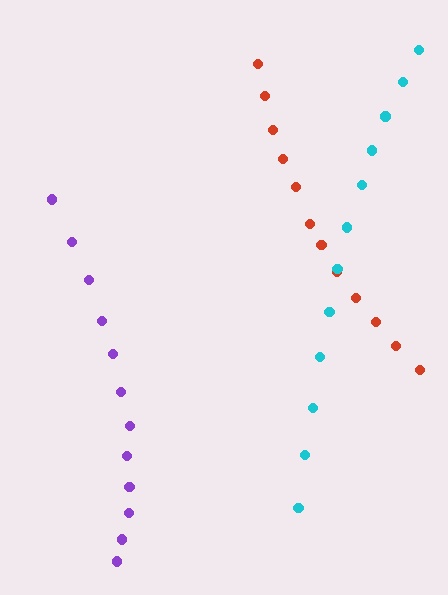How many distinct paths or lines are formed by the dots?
There are 3 distinct paths.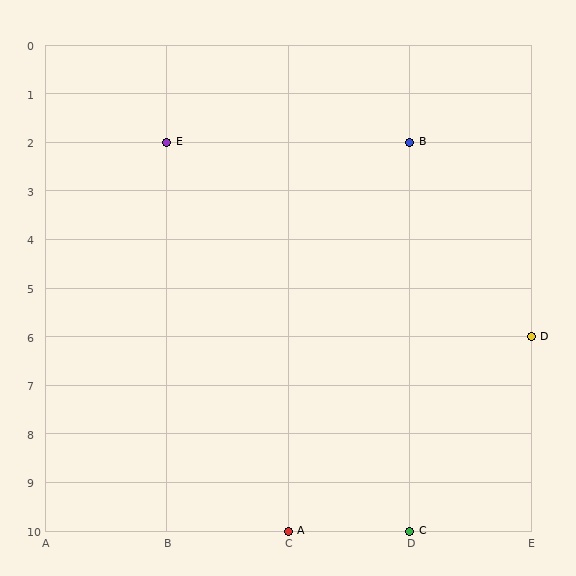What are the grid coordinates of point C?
Point C is at grid coordinates (D, 10).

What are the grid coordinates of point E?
Point E is at grid coordinates (B, 2).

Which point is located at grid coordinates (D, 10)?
Point C is at (D, 10).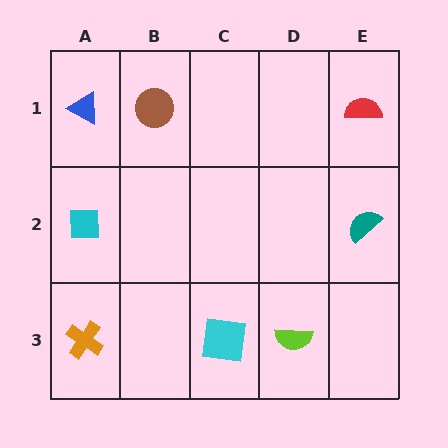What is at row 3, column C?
A cyan square.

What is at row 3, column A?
An orange cross.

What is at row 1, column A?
A blue triangle.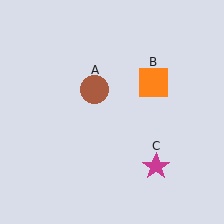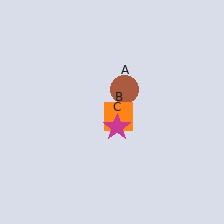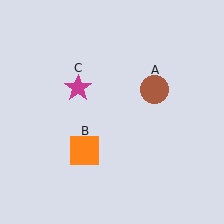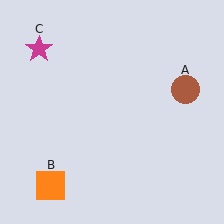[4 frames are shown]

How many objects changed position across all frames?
3 objects changed position: brown circle (object A), orange square (object B), magenta star (object C).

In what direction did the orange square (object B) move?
The orange square (object B) moved down and to the left.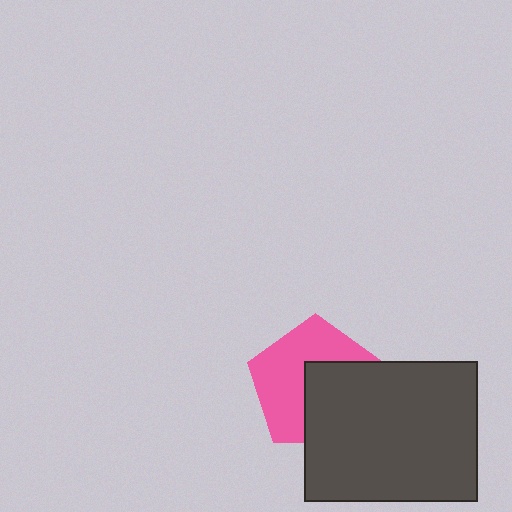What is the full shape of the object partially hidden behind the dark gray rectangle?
The partially hidden object is a pink pentagon.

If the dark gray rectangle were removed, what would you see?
You would see the complete pink pentagon.